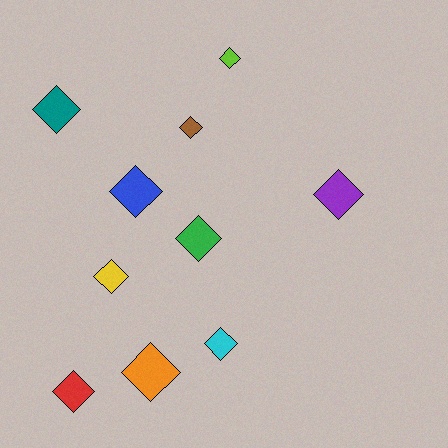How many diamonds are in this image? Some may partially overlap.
There are 10 diamonds.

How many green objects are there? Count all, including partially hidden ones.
There is 1 green object.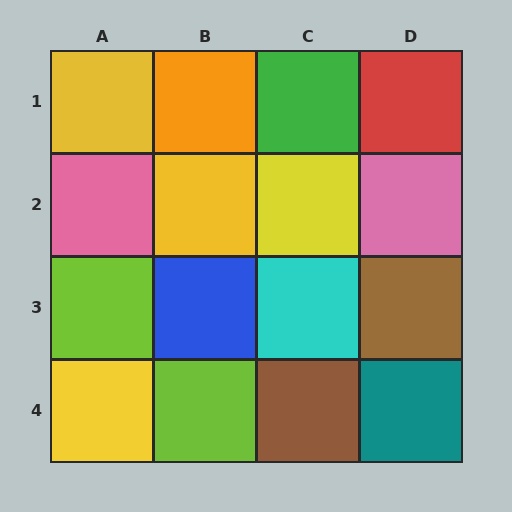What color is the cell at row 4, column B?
Lime.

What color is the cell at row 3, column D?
Brown.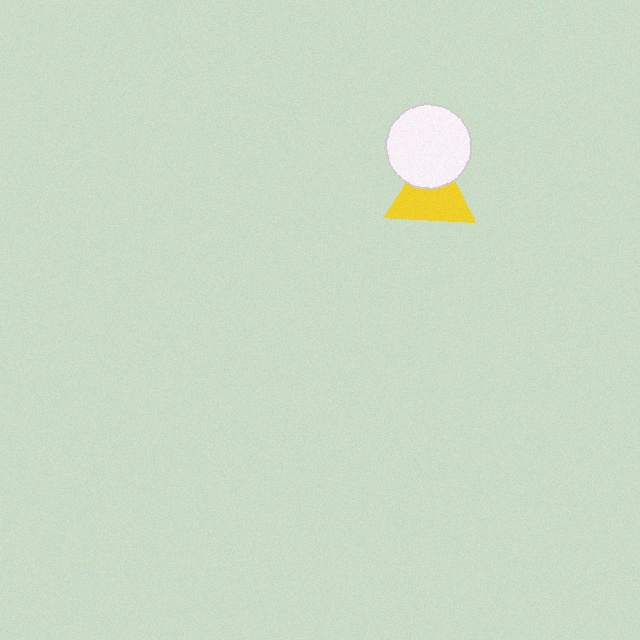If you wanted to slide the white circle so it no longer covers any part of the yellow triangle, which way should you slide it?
Slide it up — that is the most direct way to separate the two shapes.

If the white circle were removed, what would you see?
You would see the complete yellow triangle.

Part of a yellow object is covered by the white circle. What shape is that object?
It is a triangle.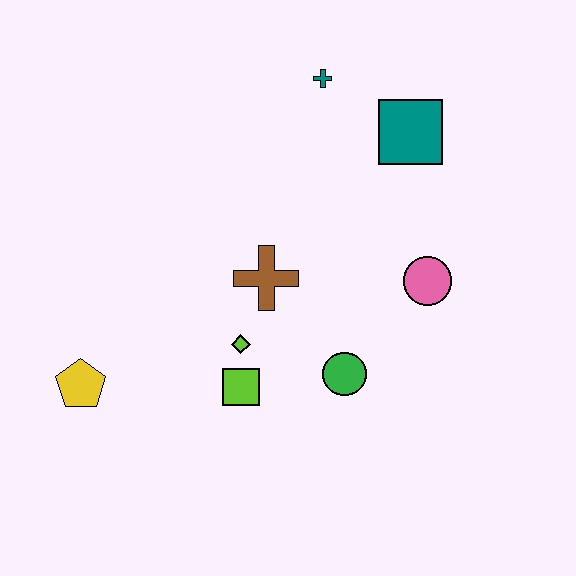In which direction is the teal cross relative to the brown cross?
The teal cross is above the brown cross.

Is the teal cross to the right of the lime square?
Yes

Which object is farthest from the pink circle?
The yellow pentagon is farthest from the pink circle.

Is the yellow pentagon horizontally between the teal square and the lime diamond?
No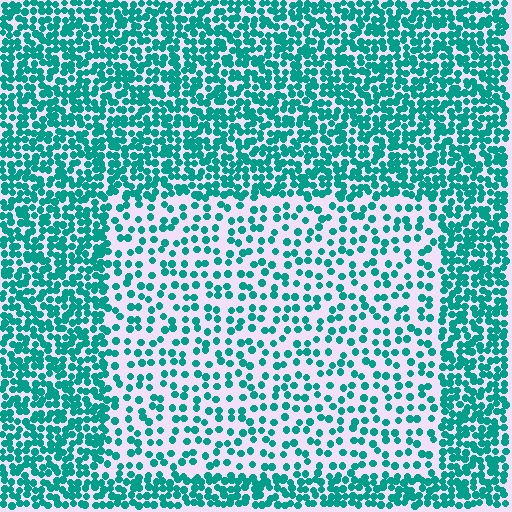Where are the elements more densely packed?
The elements are more densely packed outside the rectangle boundary.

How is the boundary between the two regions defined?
The boundary is defined by a change in element density (approximately 2.2x ratio). All elements are the same color, size, and shape.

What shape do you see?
I see a rectangle.